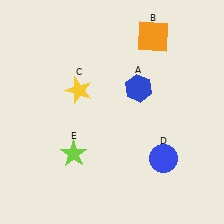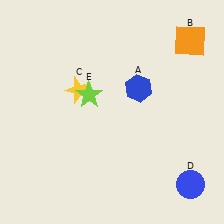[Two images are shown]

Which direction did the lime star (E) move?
The lime star (E) moved up.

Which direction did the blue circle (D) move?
The blue circle (D) moved right.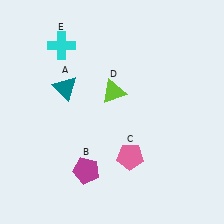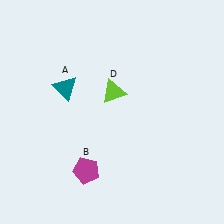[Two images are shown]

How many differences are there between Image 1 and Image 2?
There are 2 differences between the two images.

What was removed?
The cyan cross (E), the pink pentagon (C) were removed in Image 2.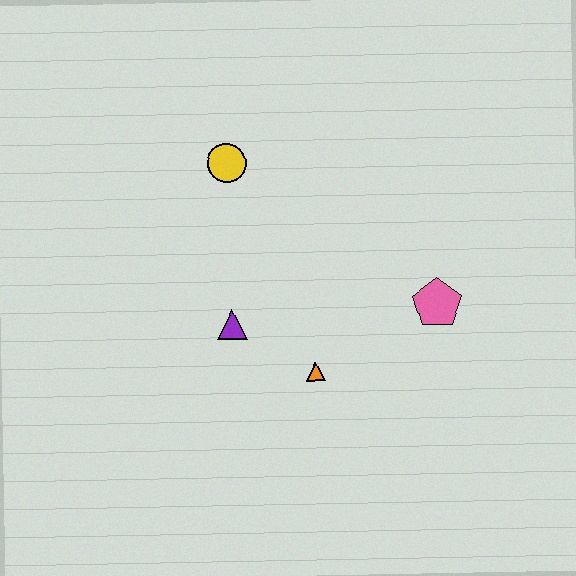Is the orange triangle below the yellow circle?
Yes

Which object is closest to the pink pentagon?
The orange triangle is closest to the pink pentagon.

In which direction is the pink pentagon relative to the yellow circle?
The pink pentagon is to the right of the yellow circle.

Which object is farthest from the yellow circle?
The pink pentagon is farthest from the yellow circle.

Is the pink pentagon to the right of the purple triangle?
Yes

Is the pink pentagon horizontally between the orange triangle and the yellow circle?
No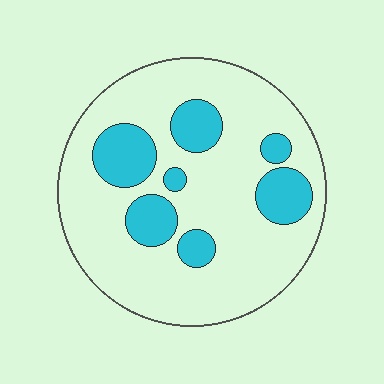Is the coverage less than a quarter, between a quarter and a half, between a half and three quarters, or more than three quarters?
Less than a quarter.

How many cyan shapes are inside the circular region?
7.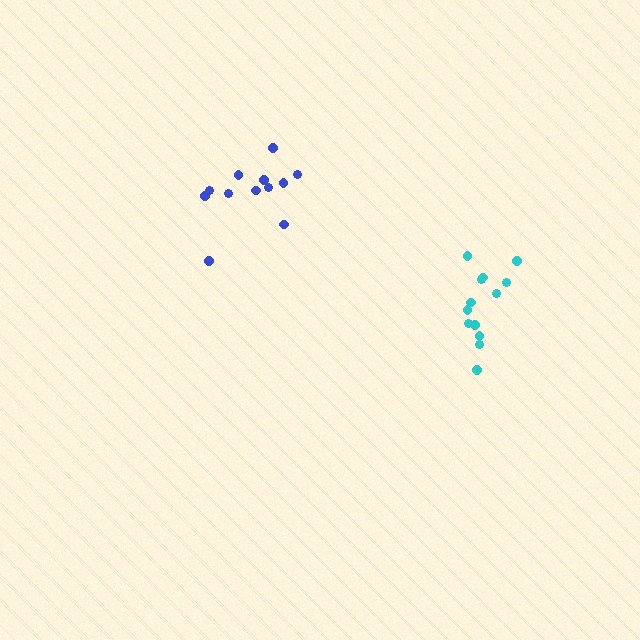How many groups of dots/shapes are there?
There are 2 groups.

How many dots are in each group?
Group 1: 12 dots, Group 2: 13 dots (25 total).